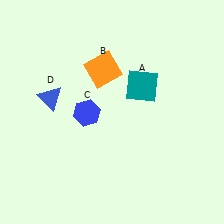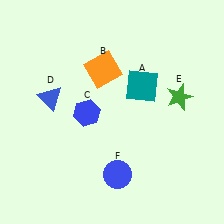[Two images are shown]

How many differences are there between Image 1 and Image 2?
There are 2 differences between the two images.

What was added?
A green star (E), a blue circle (F) were added in Image 2.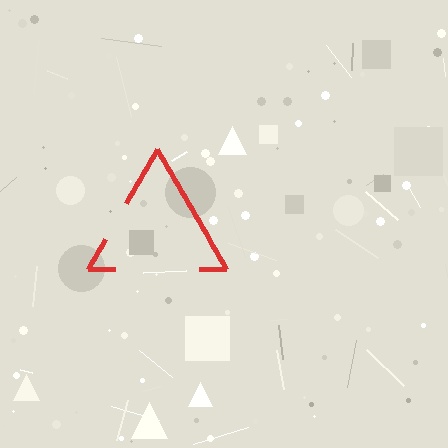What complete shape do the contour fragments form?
The contour fragments form a triangle.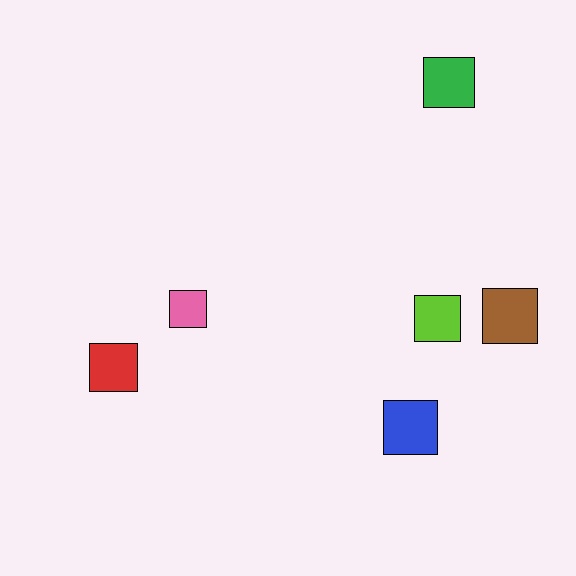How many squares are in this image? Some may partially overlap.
There are 6 squares.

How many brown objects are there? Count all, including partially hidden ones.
There is 1 brown object.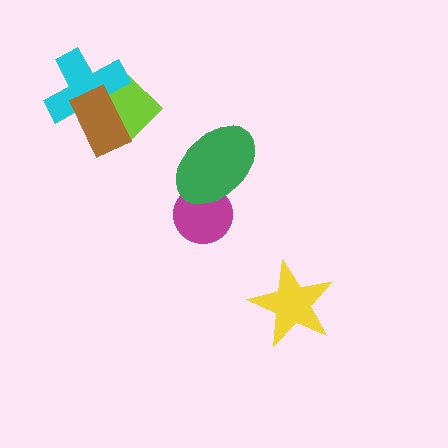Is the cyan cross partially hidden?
Yes, it is partially covered by another shape.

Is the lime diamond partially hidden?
Yes, it is partially covered by another shape.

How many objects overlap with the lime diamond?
2 objects overlap with the lime diamond.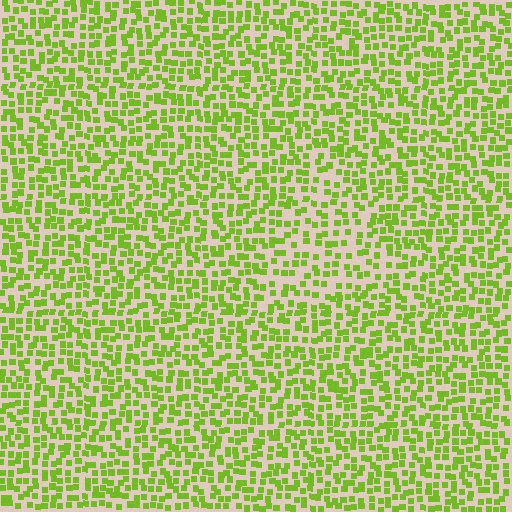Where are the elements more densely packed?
The elements are more densely packed outside the triangle boundary.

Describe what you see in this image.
The image contains small lime elements arranged at two different densities. A triangle-shaped region is visible where the elements are less densely packed than the surrounding area.